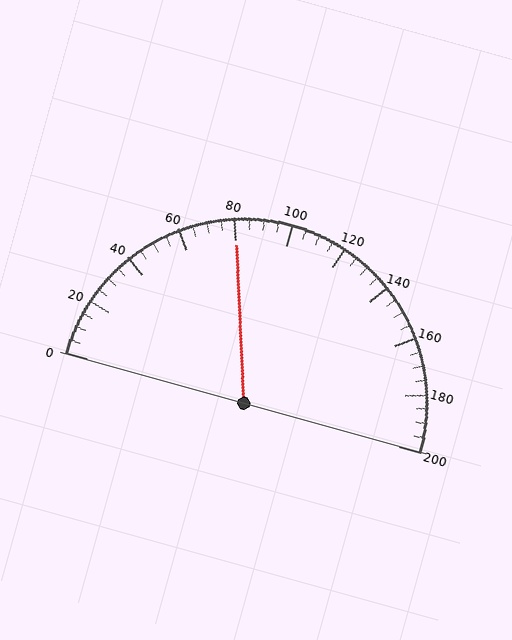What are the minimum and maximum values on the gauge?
The gauge ranges from 0 to 200.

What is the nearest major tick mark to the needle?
The nearest major tick mark is 80.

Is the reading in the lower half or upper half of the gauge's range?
The reading is in the lower half of the range (0 to 200).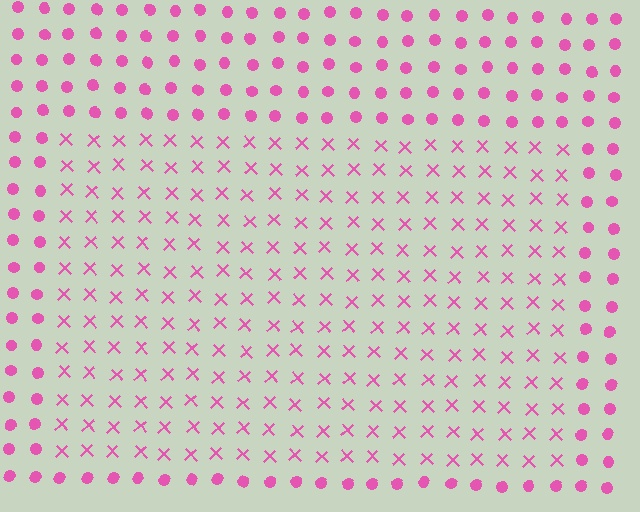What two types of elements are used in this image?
The image uses X marks inside the rectangle region and circles outside it.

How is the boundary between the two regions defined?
The boundary is defined by a change in element shape: X marks inside vs. circles outside. All elements share the same color and spacing.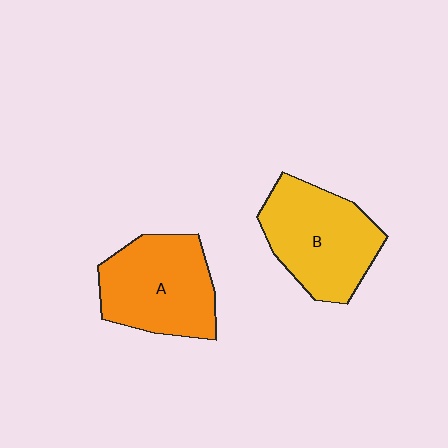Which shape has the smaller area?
Shape A (orange).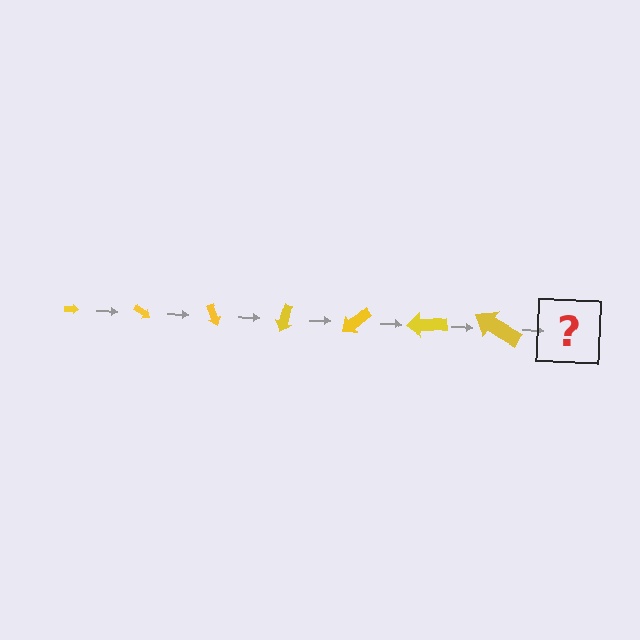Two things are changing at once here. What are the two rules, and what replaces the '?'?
The two rules are that the arrow grows larger each step and it rotates 35 degrees each step. The '?' should be an arrow, larger than the previous one and rotated 245 degrees from the start.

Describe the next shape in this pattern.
It should be an arrow, larger than the previous one and rotated 245 degrees from the start.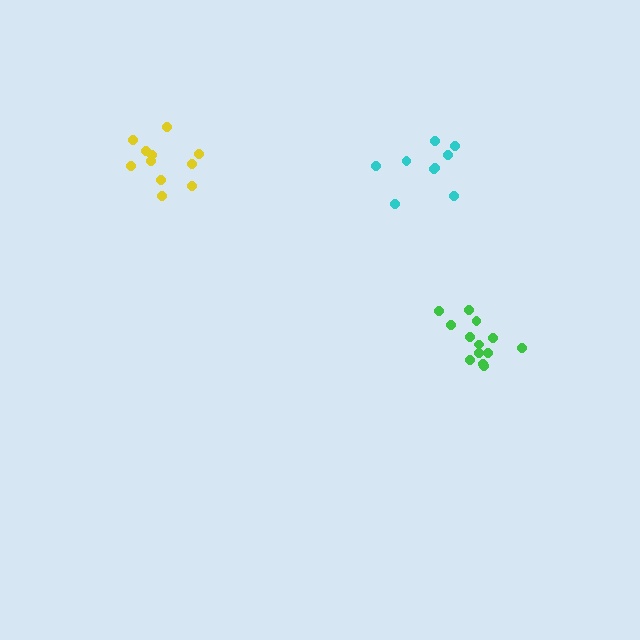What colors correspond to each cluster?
The clusters are colored: yellow, cyan, green.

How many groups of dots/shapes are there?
There are 3 groups.